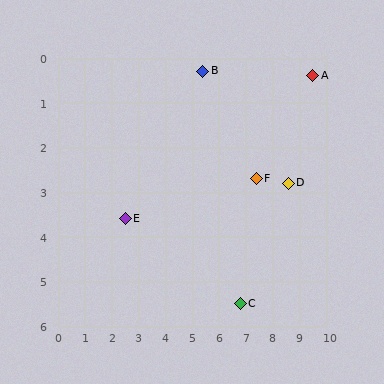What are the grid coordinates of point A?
Point A is at approximately (9.5, 0.4).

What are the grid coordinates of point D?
Point D is at approximately (8.6, 2.8).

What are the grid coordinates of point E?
Point E is at approximately (2.5, 3.6).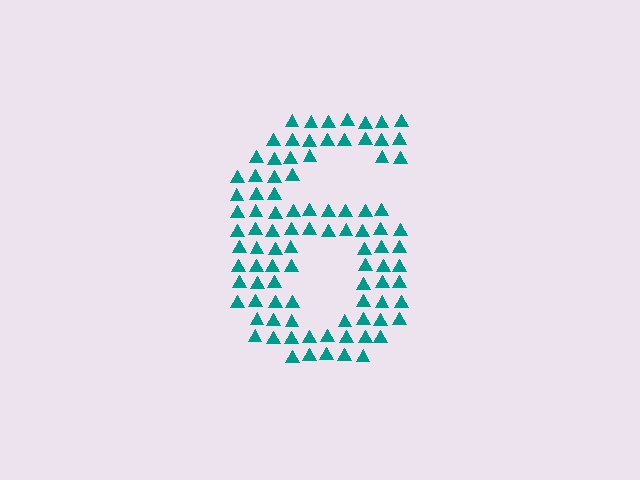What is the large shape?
The large shape is the digit 6.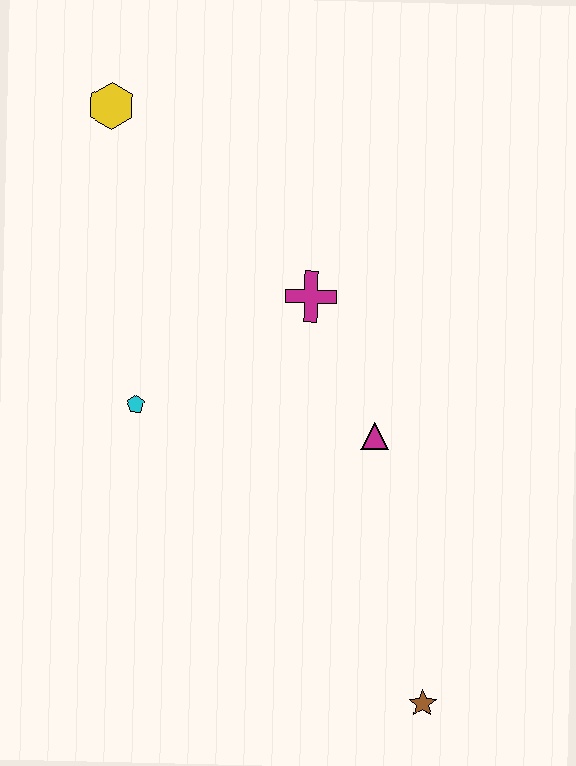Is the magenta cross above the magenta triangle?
Yes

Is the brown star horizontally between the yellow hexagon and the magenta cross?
No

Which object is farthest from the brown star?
The yellow hexagon is farthest from the brown star.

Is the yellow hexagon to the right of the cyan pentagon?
No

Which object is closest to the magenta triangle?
The magenta cross is closest to the magenta triangle.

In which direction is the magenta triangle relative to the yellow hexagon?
The magenta triangle is below the yellow hexagon.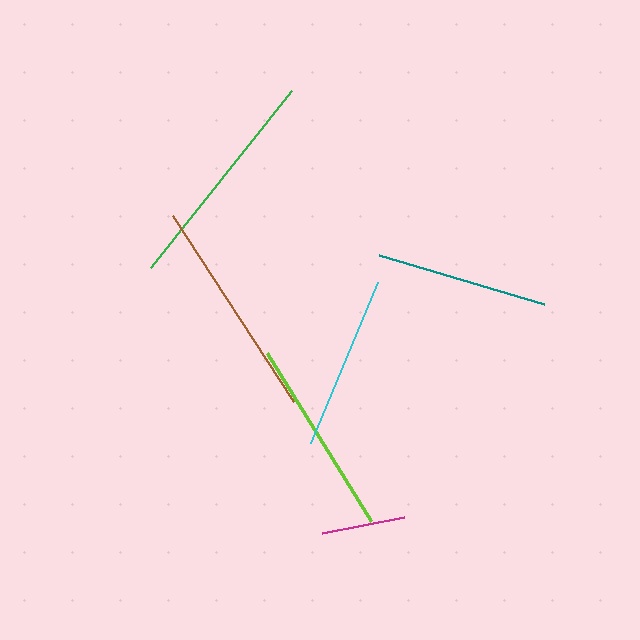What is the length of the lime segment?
The lime segment is approximately 197 pixels long.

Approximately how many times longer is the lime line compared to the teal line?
The lime line is approximately 1.1 times the length of the teal line.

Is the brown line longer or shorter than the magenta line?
The brown line is longer than the magenta line.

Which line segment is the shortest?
The magenta line is the shortest at approximately 83 pixels.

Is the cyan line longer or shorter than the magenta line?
The cyan line is longer than the magenta line.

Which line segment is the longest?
The green line is the longest at approximately 226 pixels.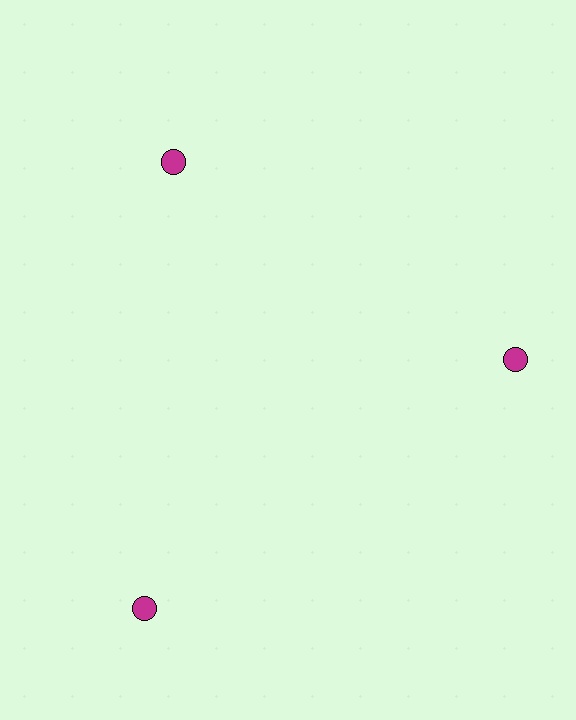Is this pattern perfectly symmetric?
No. The 3 magenta circles are arranged in a ring, but one element near the 7 o'clock position is pushed outward from the center, breaking the 3-fold rotational symmetry.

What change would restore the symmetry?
The symmetry would be restored by moving it inward, back onto the ring so that all 3 circles sit at equal angles and equal distance from the center.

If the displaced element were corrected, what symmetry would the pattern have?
It would have 3-fold rotational symmetry — the pattern would map onto itself every 120 degrees.